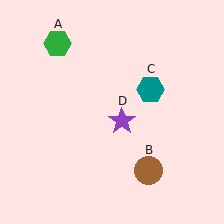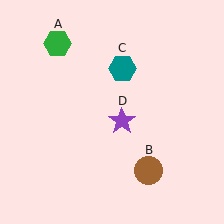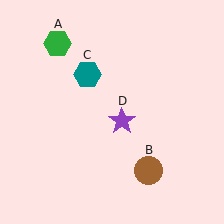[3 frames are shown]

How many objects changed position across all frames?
1 object changed position: teal hexagon (object C).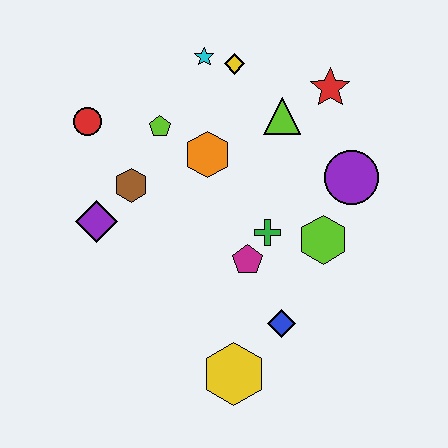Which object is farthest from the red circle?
The yellow hexagon is farthest from the red circle.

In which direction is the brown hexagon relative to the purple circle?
The brown hexagon is to the left of the purple circle.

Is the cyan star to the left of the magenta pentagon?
Yes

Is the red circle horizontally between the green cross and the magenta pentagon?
No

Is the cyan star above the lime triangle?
Yes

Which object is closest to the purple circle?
The lime hexagon is closest to the purple circle.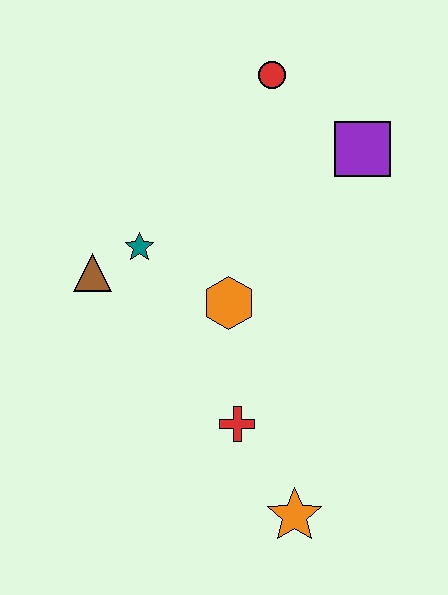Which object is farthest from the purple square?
The orange star is farthest from the purple square.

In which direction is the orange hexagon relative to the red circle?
The orange hexagon is below the red circle.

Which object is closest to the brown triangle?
The teal star is closest to the brown triangle.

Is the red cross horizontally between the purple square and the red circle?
No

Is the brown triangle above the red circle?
No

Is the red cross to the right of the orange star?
No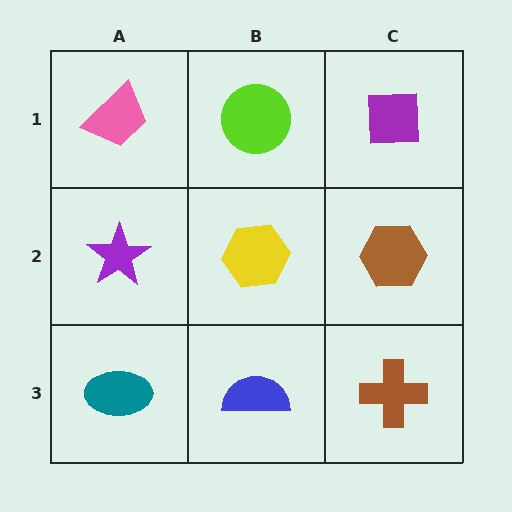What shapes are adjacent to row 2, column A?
A pink trapezoid (row 1, column A), a teal ellipse (row 3, column A), a yellow hexagon (row 2, column B).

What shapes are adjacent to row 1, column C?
A brown hexagon (row 2, column C), a lime circle (row 1, column B).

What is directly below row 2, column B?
A blue semicircle.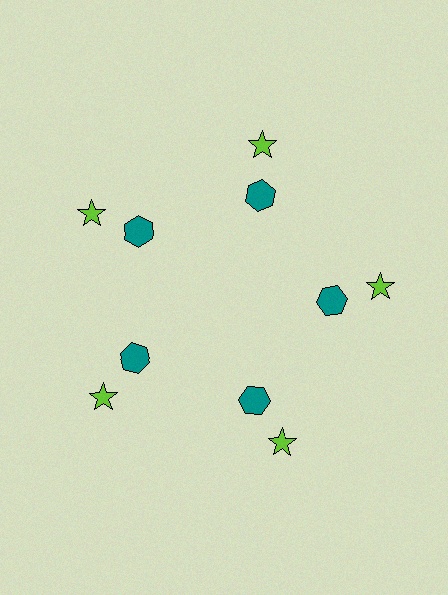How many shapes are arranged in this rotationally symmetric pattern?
There are 10 shapes, arranged in 5 groups of 2.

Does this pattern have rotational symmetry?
Yes, this pattern has 5-fold rotational symmetry. It looks the same after rotating 72 degrees around the center.